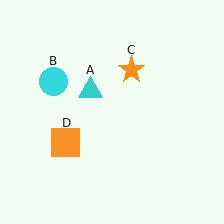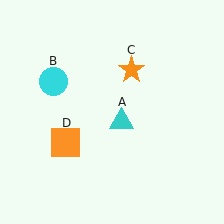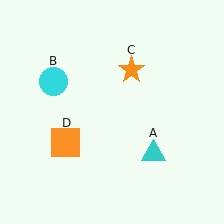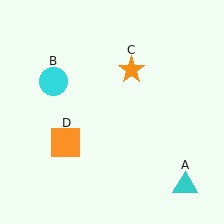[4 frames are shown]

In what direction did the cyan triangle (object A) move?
The cyan triangle (object A) moved down and to the right.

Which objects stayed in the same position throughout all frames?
Cyan circle (object B) and orange star (object C) and orange square (object D) remained stationary.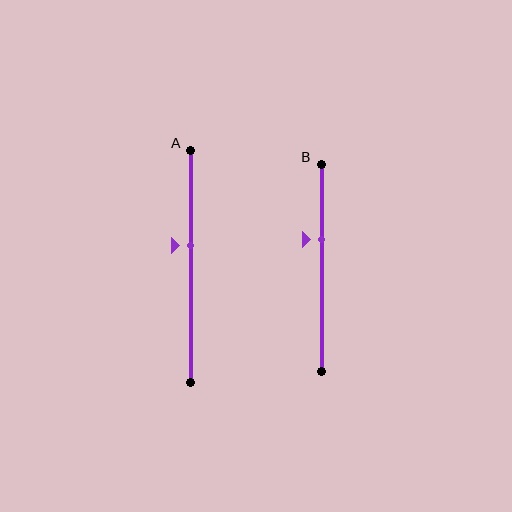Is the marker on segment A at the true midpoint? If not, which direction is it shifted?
No, the marker on segment A is shifted upward by about 9% of the segment length.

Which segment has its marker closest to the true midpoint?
Segment A has its marker closest to the true midpoint.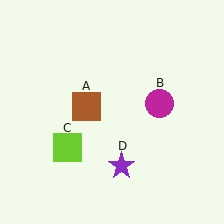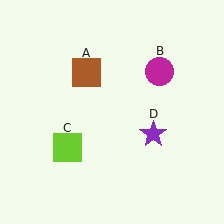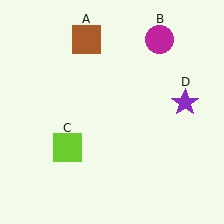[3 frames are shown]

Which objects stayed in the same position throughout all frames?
Lime square (object C) remained stationary.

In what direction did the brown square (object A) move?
The brown square (object A) moved up.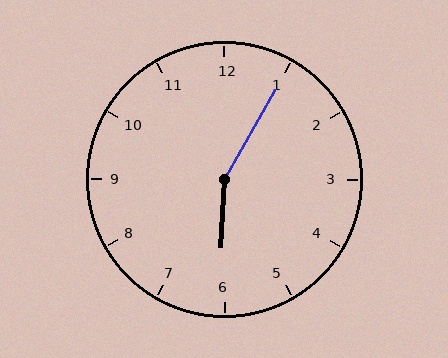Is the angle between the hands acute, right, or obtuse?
It is obtuse.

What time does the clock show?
6:05.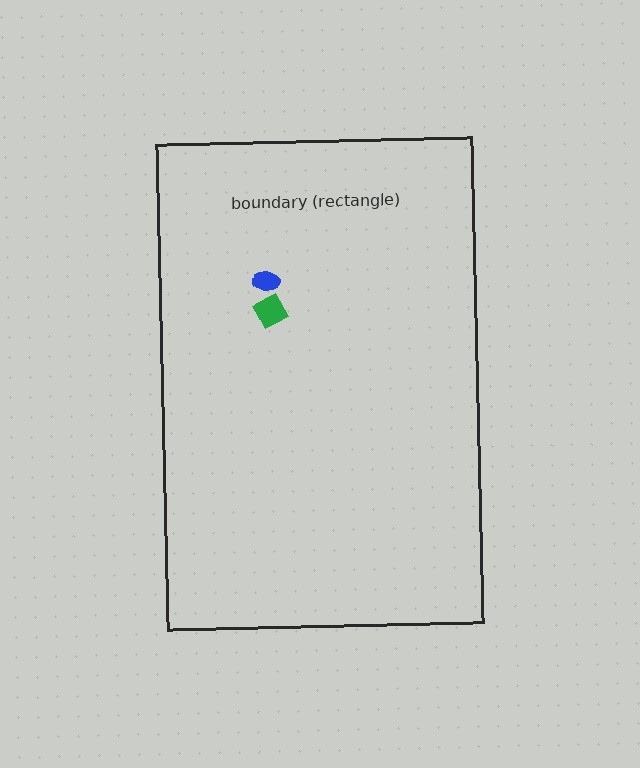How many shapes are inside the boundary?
2 inside, 0 outside.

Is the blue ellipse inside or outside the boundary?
Inside.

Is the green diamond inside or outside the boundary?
Inside.